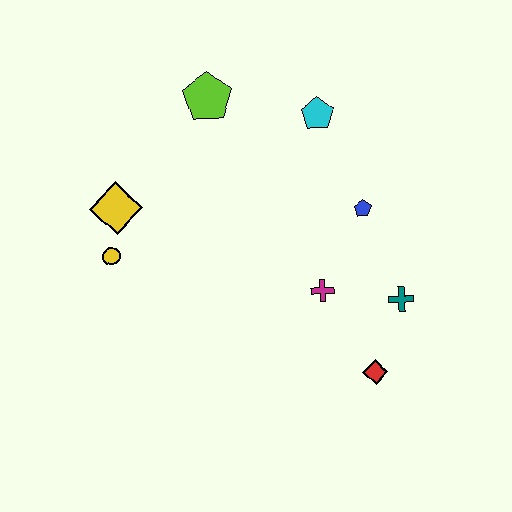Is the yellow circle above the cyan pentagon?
No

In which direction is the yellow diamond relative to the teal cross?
The yellow diamond is to the left of the teal cross.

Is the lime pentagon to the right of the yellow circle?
Yes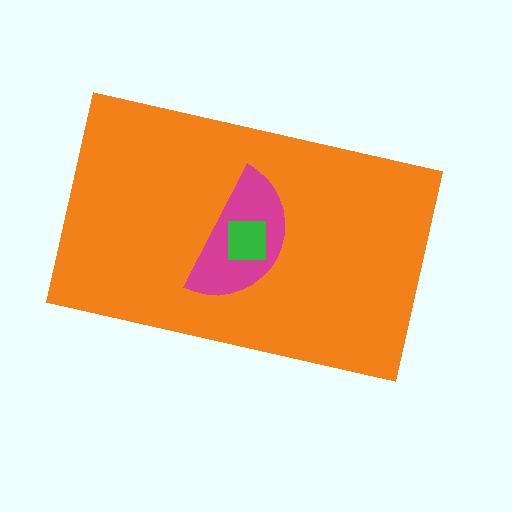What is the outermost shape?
The orange rectangle.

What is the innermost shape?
The green square.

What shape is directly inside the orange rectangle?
The magenta semicircle.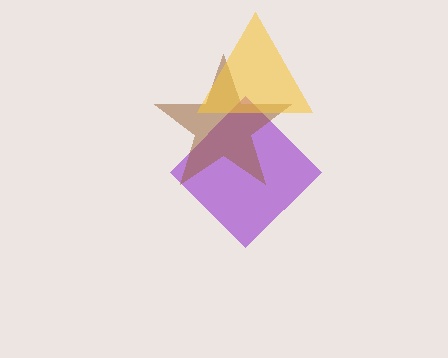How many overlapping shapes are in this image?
There are 3 overlapping shapes in the image.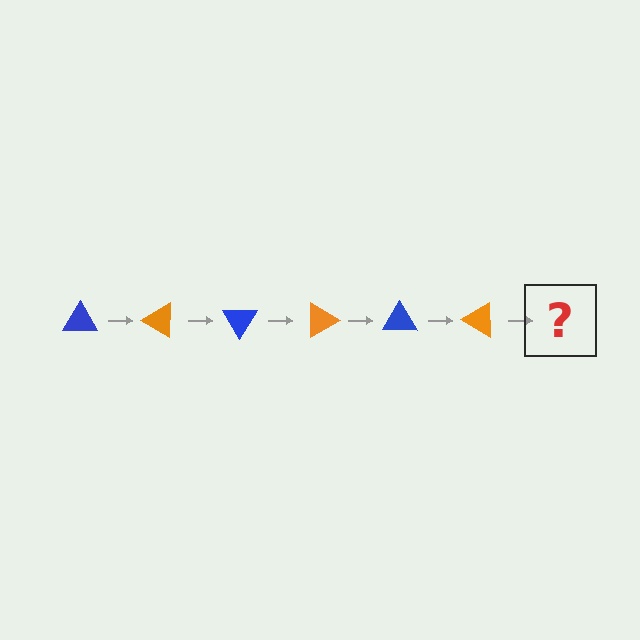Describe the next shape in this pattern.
It should be a blue triangle, rotated 180 degrees from the start.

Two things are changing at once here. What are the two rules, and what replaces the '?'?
The two rules are that it rotates 30 degrees each step and the color cycles through blue and orange. The '?' should be a blue triangle, rotated 180 degrees from the start.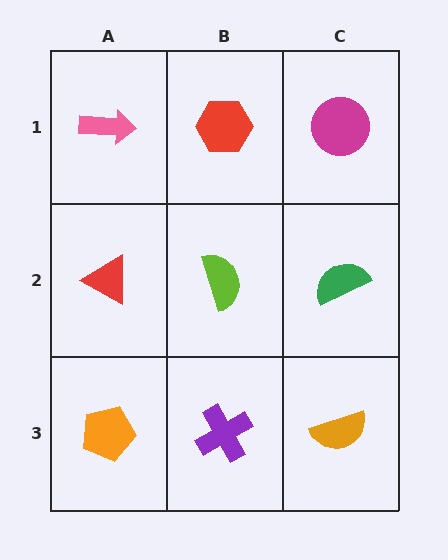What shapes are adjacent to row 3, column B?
A lime semicircle (row 2, column B), an orange pentagon (row 3, column A), an orange semicircle (row 3, column C).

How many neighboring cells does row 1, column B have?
3.